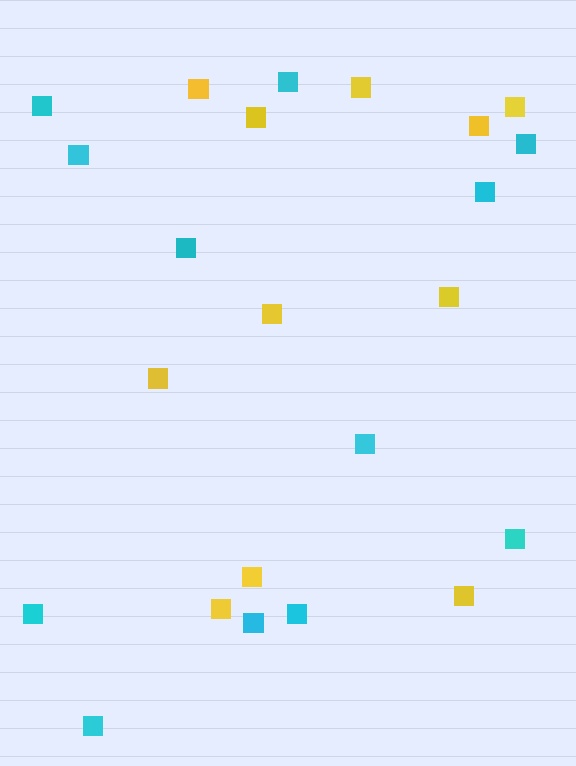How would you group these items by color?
There are 2 groups: one group of yellow squares (11) and one group of cyan squares (12).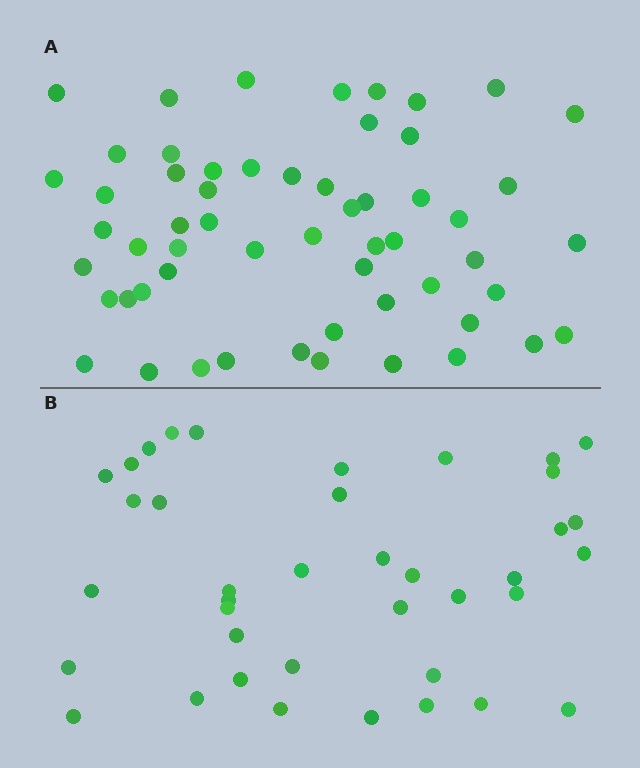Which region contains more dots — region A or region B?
Region A (the top region) has more dots.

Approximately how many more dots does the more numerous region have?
Region A has approximately 20 more dots than region B.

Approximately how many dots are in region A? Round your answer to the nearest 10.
About 60 dots. (The exact count is 57, which rounds to 60.)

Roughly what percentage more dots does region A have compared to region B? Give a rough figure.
About 45% more.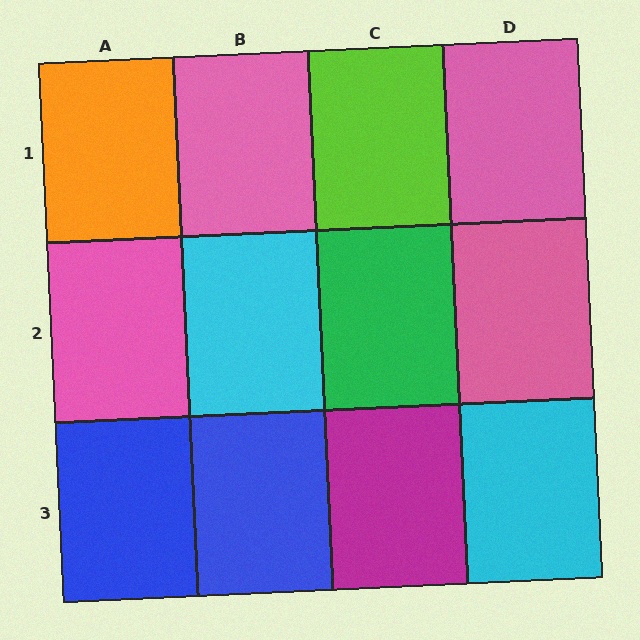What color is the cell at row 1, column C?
Lime.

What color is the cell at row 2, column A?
Pink.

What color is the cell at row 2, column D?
Pink.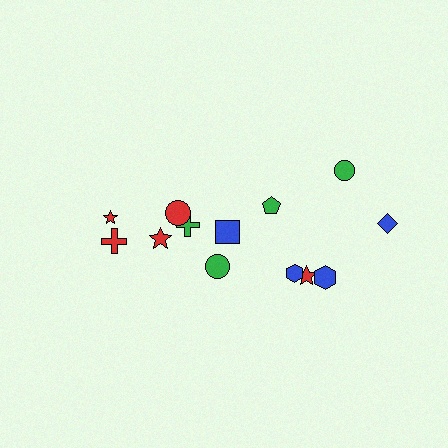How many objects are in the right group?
There are 8 objects.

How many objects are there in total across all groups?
There are 13 objects.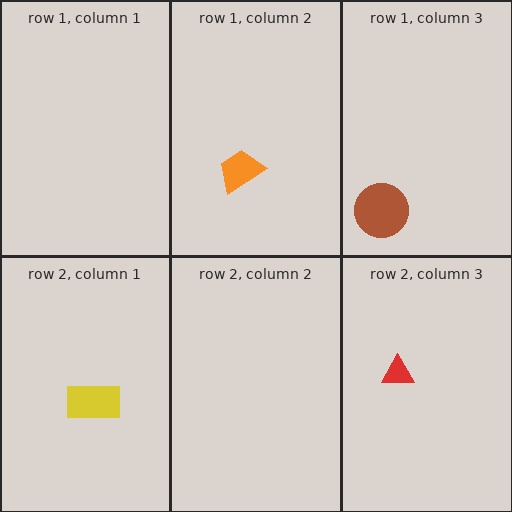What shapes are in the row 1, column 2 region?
The orange trapezoid.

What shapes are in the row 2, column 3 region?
The red triangle.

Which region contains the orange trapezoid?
The row 1, column 2 region.